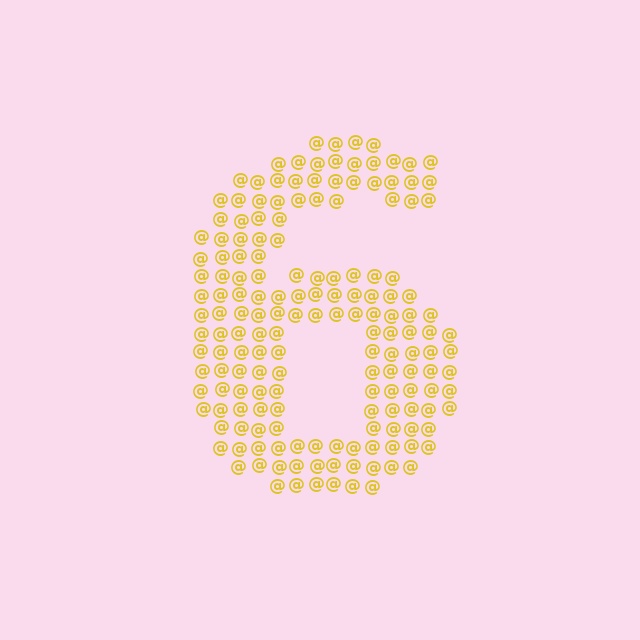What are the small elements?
The small elements are at signs.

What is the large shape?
The large shape is the digit 6.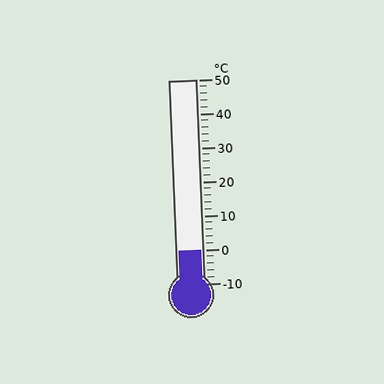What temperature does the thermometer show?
The thermometer shows approximately 0°C.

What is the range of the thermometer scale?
The thermometer scale ranges from -10°C to 50°C.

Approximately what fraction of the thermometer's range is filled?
The thermometer is filled to approximately 15% of its range.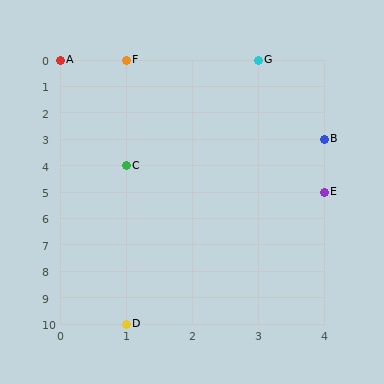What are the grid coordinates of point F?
Point F is at grid coordinates (1, 0).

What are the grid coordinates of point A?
Point A is at grid coordinates (0, 0).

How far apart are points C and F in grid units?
Points C and F are 4 rows apart.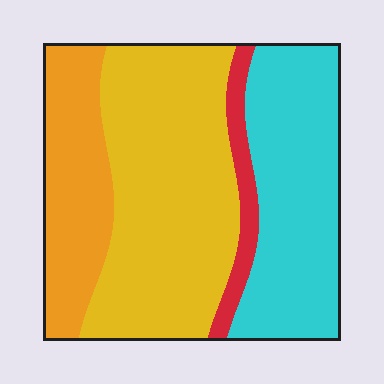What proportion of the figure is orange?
Orange takes up less than a quarter of the figure.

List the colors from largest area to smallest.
From largest to smallest: yellow, cyan, orange, red.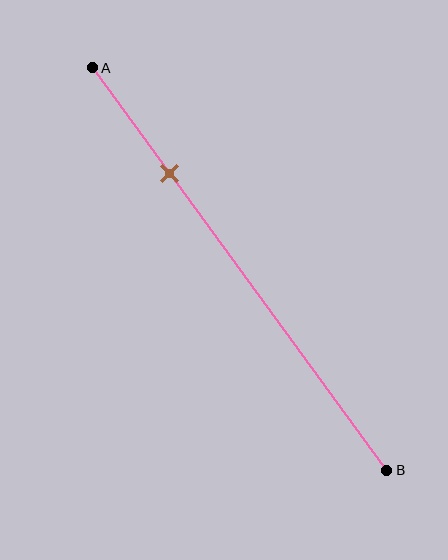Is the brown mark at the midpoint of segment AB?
No, the mark is at about 25% from A, not at the 50% midpoint.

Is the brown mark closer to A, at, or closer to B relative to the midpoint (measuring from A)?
The brown mark is closer to point A than the midpoint of segment AB.